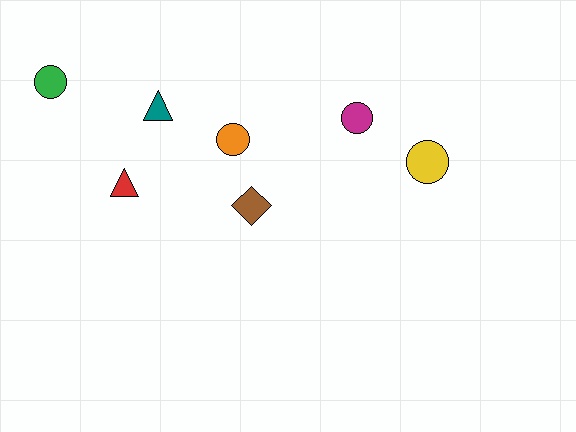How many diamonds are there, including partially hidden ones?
There is 1 diamond.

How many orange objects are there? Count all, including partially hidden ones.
There is 1 orange object.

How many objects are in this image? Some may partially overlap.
There are 7 objects.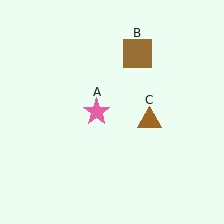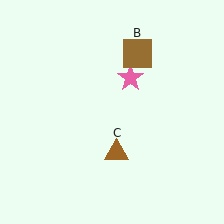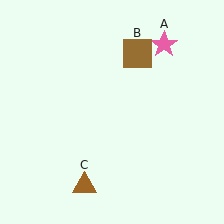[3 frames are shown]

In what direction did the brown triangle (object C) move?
The brown triangle (object C) moved down and to the left.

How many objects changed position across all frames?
2 objects changed position: pink star (object A), brown triangle (object C).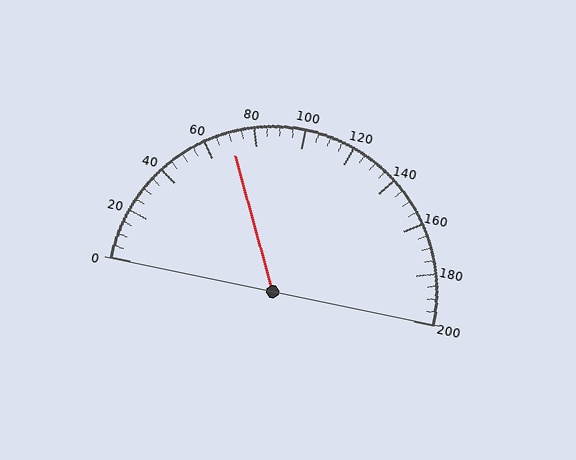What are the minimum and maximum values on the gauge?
The gauge ranges from 0 to 200.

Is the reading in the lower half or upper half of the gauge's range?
The reading is in the lower half of the range (0 to 200).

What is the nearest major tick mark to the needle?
The nearest major tick mark is 80.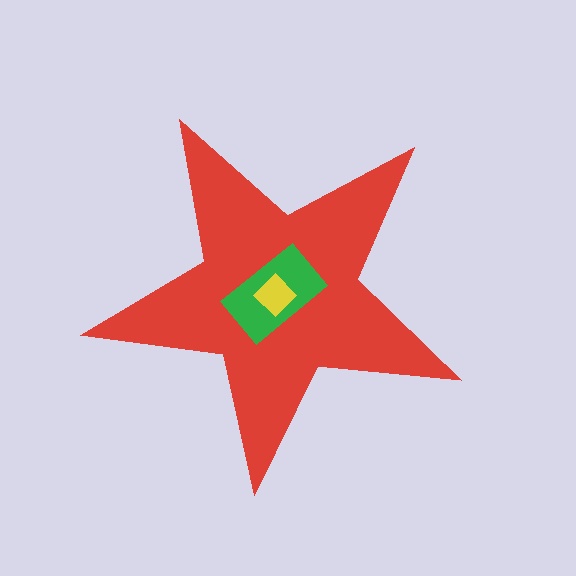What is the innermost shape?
The yellow diamond.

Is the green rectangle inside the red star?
Yes.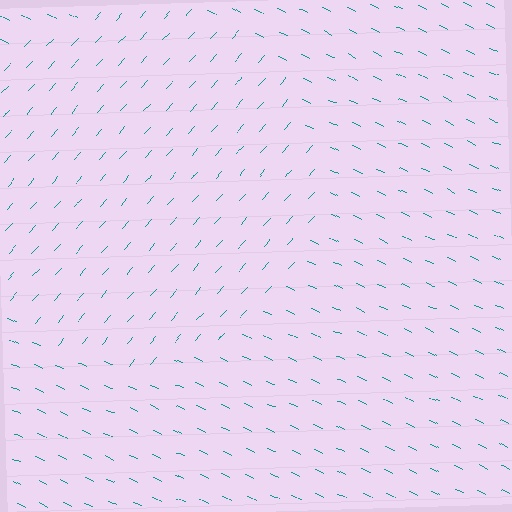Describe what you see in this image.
The image is filled with small teal line segments. A circle region in the image has lines oriented differently from the surrounding lines, creating a visible texture boundary.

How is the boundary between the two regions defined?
The boundary is defined purely by a change in line orientation (approximately 73 degrees difference). All lines are the same color and thickness.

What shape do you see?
I see a circle.